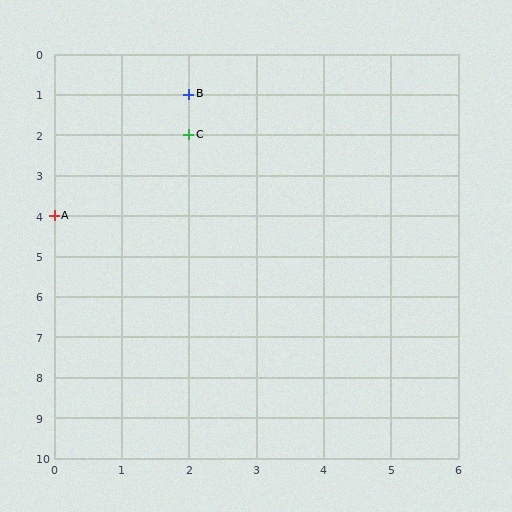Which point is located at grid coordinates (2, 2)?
Point C is at (2, 2).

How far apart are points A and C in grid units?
Points A and C are 2 columns and 2 rows apart (about 2.8 grid units diagonally).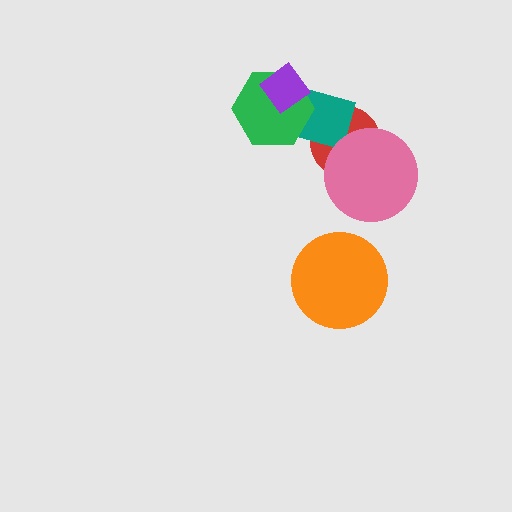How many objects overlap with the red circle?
2 objects overlap with the red circle.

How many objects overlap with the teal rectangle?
3 objects overlap with the teal rectangle.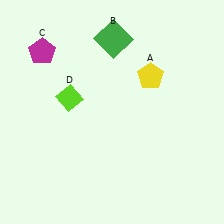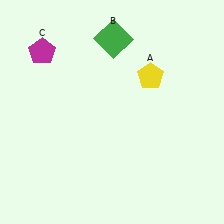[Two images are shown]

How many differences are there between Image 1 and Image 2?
There is 1 difference between the two images.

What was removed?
The lime diamond (D) was removed in Image 2.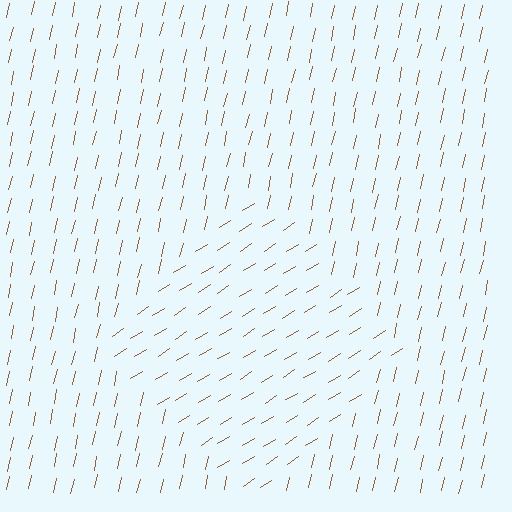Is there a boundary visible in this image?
Yes, there is a texture boundary formed by a change in line orientation.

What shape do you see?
I see a diamond.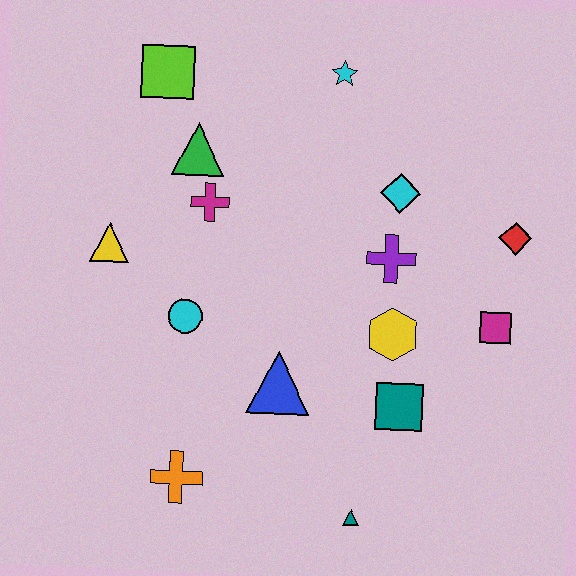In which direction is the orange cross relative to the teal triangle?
The orange cross is to the left of the teal triangle.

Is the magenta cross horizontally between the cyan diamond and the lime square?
Yes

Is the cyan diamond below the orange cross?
No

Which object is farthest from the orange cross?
The cyan star is farthest from the orange cross.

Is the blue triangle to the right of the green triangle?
Yes